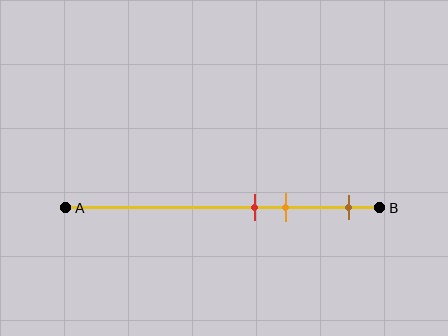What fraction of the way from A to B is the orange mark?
The orange mark is approximately 70% (0.7) of the way from A to B.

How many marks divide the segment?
There are 3 marks dividing the segment.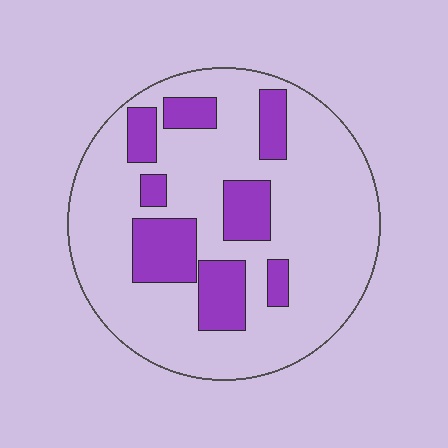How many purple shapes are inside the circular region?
8.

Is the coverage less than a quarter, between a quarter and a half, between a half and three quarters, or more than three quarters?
Less than a quarter.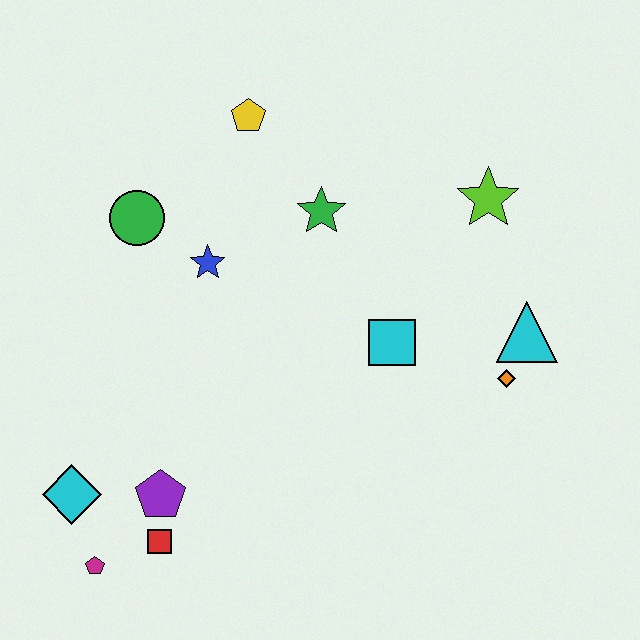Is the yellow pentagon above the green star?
Yes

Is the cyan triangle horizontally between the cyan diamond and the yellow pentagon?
No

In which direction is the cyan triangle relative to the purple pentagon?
The cyan triangle is to the right of the purple pentagon.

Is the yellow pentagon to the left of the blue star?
No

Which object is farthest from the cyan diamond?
The lime star is farthest from the cyan diamond.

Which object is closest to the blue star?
The green circle is closest to the blue star.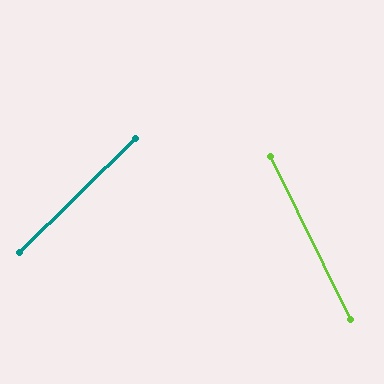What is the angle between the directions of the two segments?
Approximately 72 degrees.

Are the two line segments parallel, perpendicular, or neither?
Neither parallel nor perpendicular — they differ by about 72°.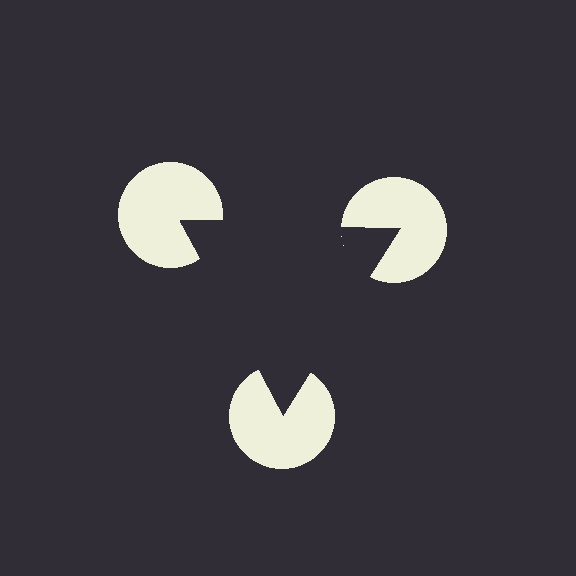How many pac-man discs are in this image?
There are 3 — one at each vertex of the illusory triangle.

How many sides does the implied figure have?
3 sides.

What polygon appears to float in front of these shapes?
An illusory triangle — its edges are inferred from the aligned wedge cuts in the pac-man discs, not physically drawn.